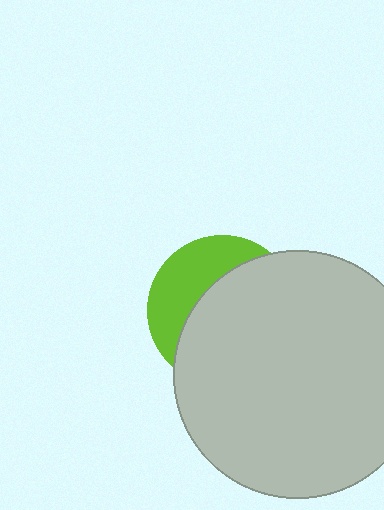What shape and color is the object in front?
The object in front is a light gray circle.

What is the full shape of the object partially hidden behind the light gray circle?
The partially hidden object is a lime circle.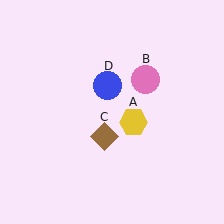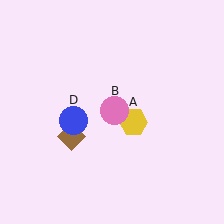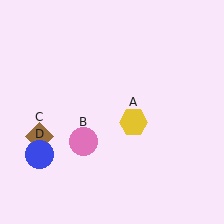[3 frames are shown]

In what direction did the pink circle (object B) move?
The pink circle (object B) moved down and to the left.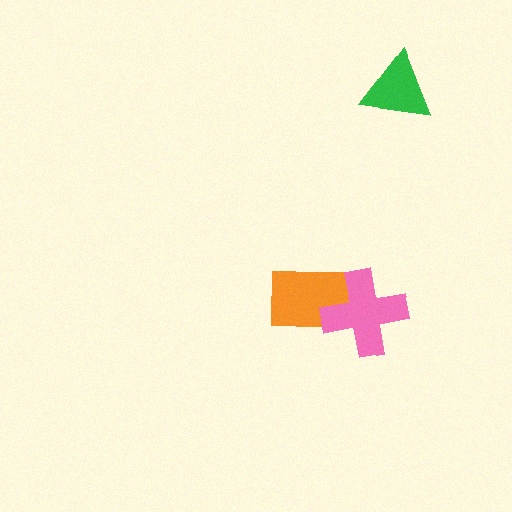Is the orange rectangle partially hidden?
Yes, it is partially covered by another shape.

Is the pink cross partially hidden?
No, no other shape covers it.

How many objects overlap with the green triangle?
0 objects overlap with the green triangle.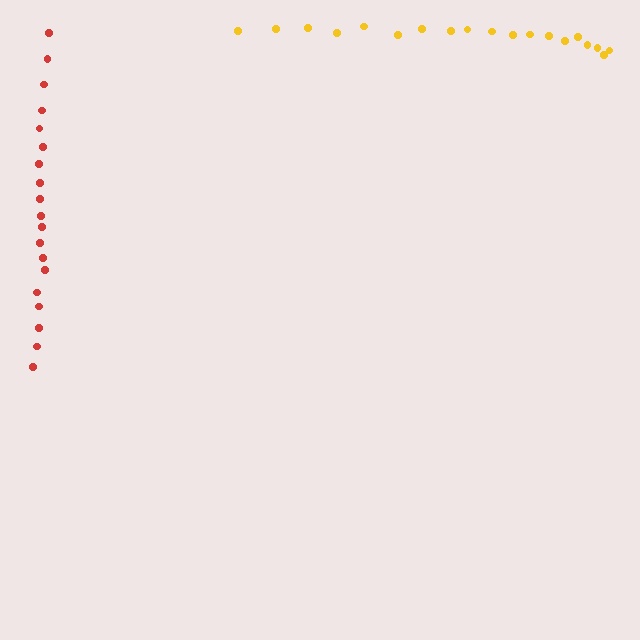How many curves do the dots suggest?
There are 2 distinct paths.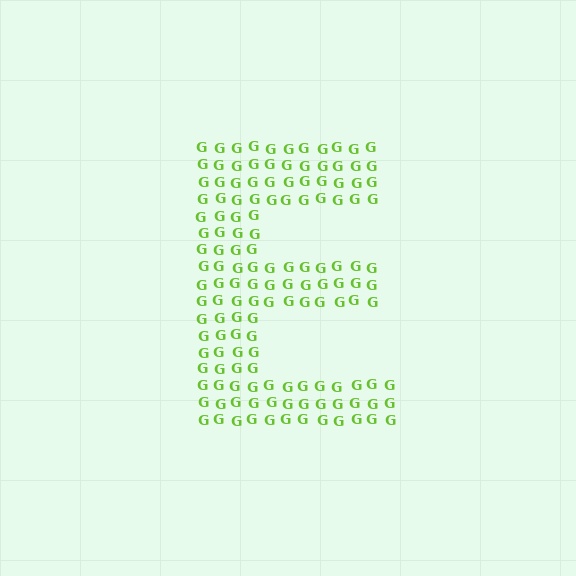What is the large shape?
The large shape is the letter E.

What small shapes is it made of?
It is made of small letter G's.